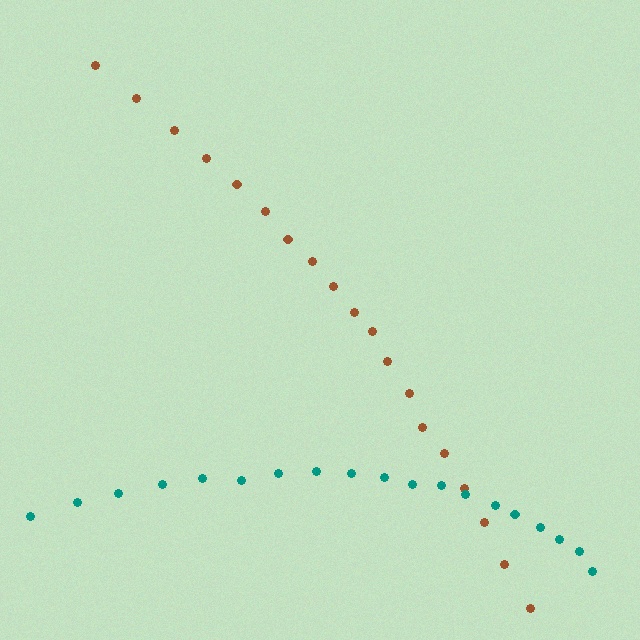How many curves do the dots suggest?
There are 2 distinct paths.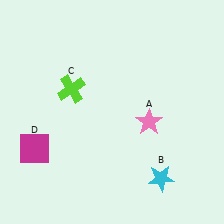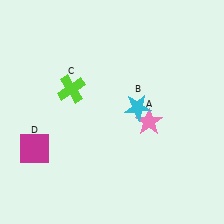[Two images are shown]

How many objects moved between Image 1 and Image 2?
1 object moved between the two images.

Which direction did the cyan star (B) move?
The cyan star (B) moved up.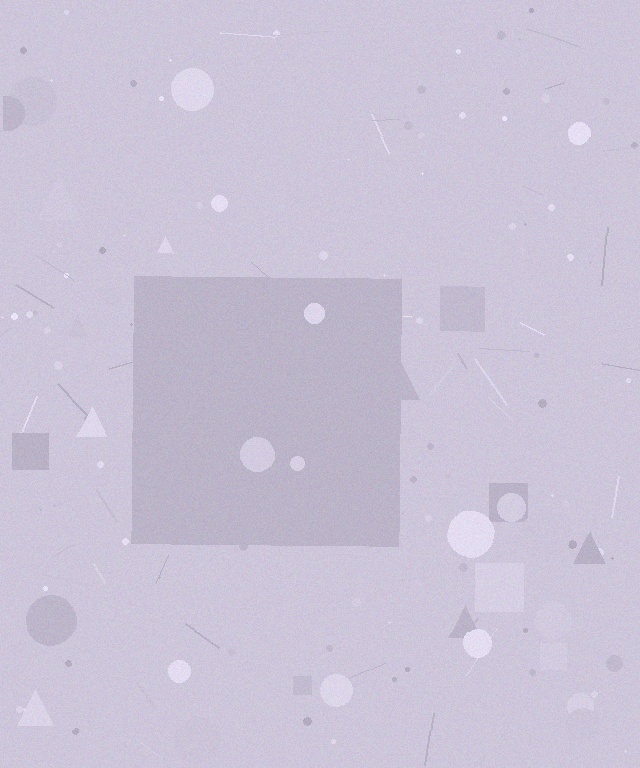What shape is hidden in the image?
A square is hidden in the image.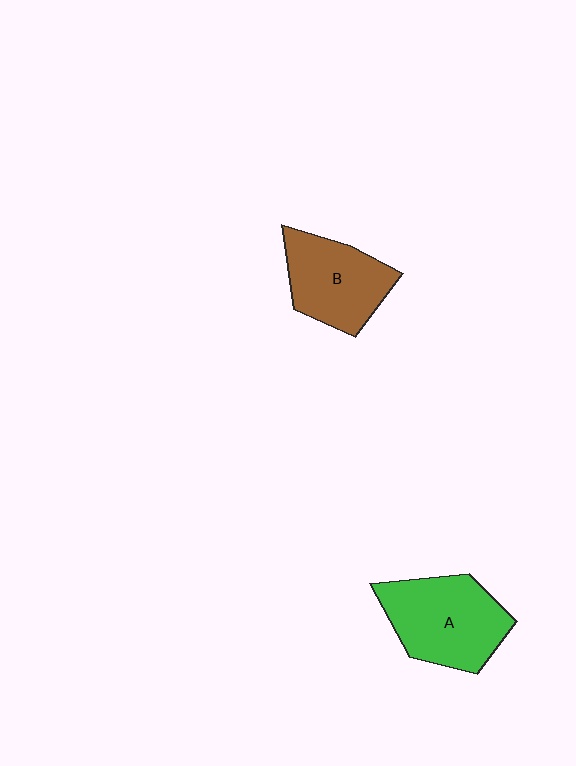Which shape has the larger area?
Shape A (green).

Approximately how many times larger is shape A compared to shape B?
Approximately 1.2 times.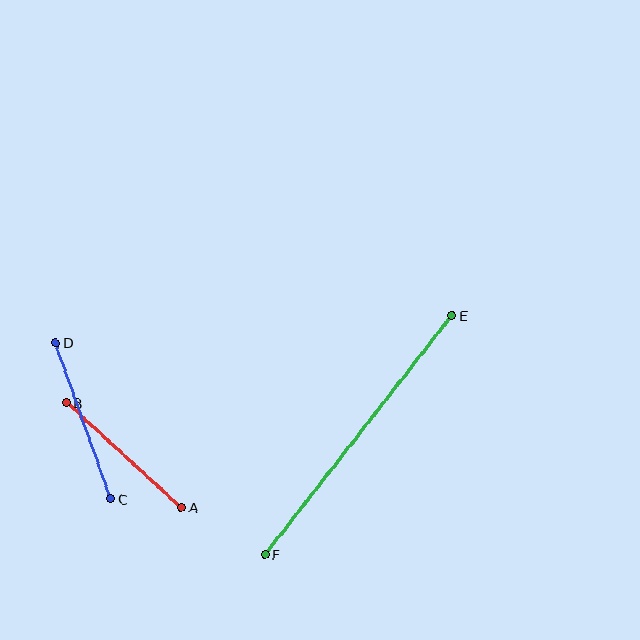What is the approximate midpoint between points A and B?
The midpoint is at approximately (124, 455) pixels.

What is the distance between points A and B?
The distance is approximately 155 pixels.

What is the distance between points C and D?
The distance is approximately 166 pixels.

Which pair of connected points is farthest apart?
Points E and F are farthest apart.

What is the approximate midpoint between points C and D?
The midpoint is at approximately (83, 421) pixels.